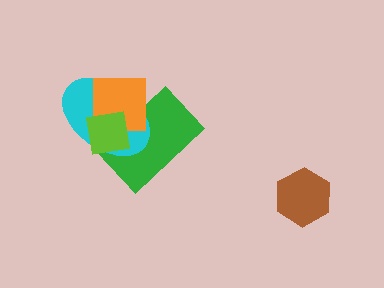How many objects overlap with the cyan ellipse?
3 objects overlap with the cyan ellipse.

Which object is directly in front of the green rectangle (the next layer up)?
The cyan ellipse is directly in front of the green rectangle.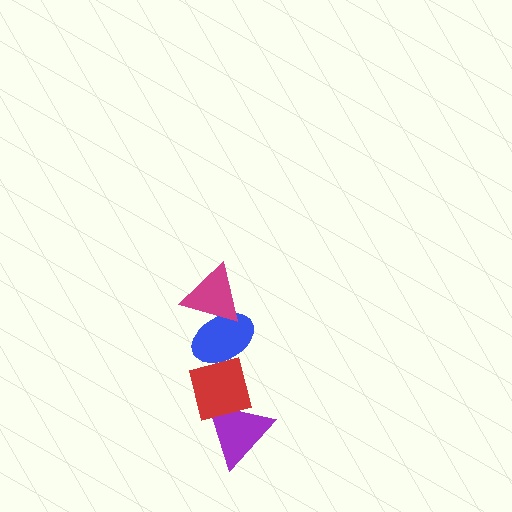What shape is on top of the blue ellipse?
The magenta triangle is on top of the blue ellipse.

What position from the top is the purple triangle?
The purple triangle is 4th from the top.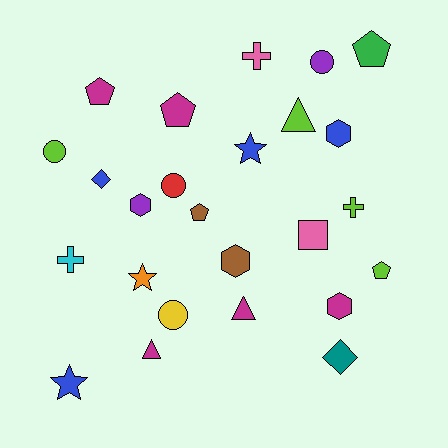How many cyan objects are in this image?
There is 1 cyan object.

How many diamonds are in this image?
There are 2 diamonds.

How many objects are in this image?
There are 25 objects.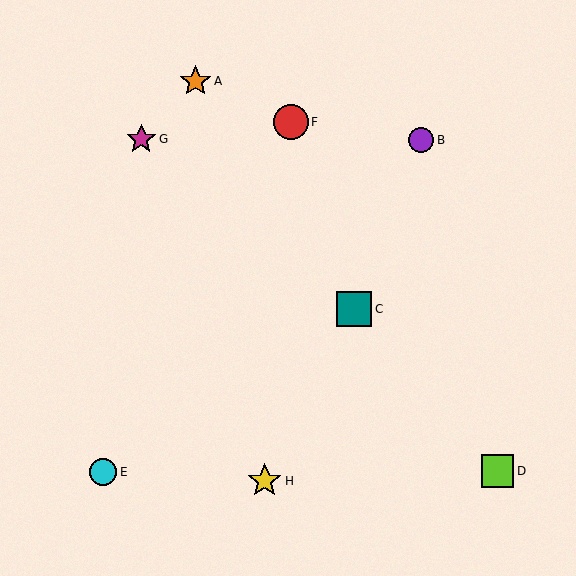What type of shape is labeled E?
Shape E is a cyan circle.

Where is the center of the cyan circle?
The center of the cyan circle is at (103, 472).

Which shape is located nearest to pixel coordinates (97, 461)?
The cyan circle (labeled E) at (103, 472) is nearest to that location.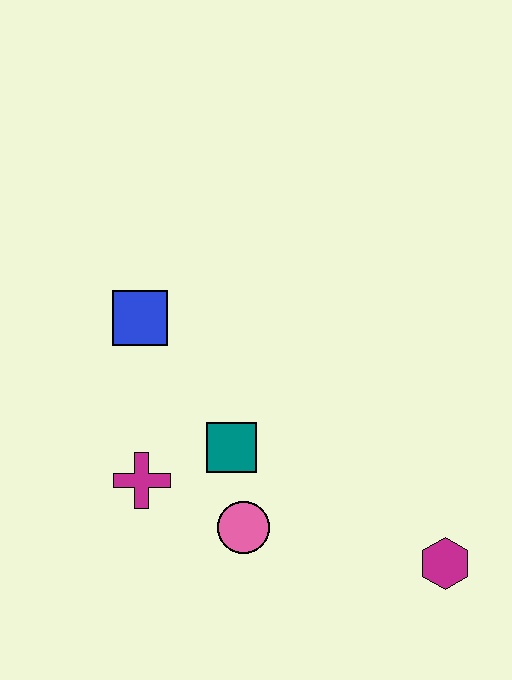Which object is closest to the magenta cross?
The teal square is closest to the magenta cross.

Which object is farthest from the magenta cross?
The magenta hexagon is farthest from the magenta cross.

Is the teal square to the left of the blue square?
No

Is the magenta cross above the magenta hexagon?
Yes